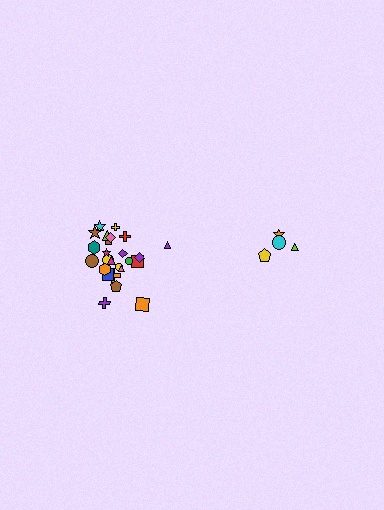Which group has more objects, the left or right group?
The left group.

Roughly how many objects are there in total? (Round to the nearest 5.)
Roughly 30 objects in total.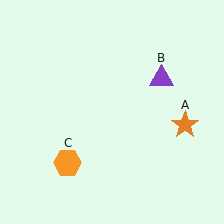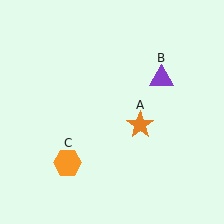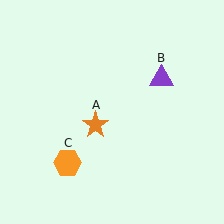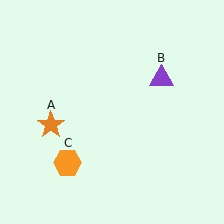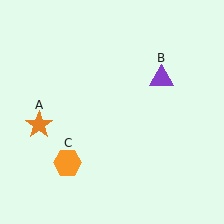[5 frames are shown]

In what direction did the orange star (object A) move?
The orange star (object A) moved left.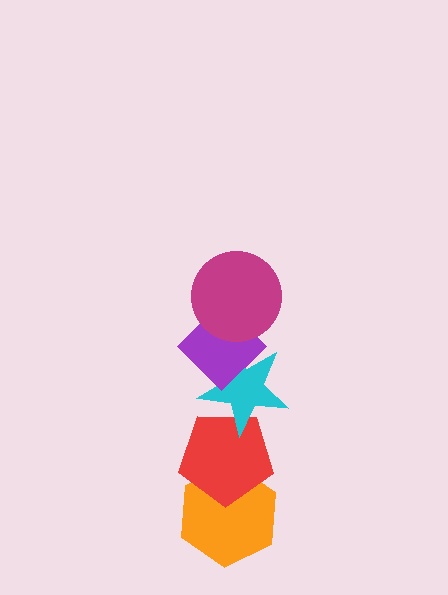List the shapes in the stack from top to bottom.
From top to bottom: the magenta circle, the purple diamond, the cyan star, the red pentagon, the orange hexagon.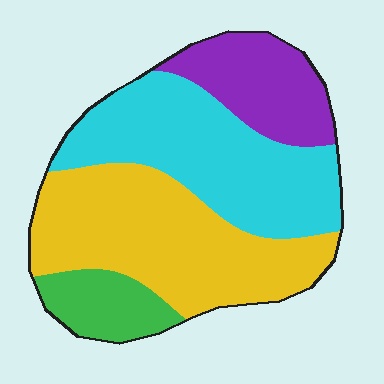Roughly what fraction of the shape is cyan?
Cyan takes up between a quarter and a half of the shape.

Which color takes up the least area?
Green, at roughly 10%.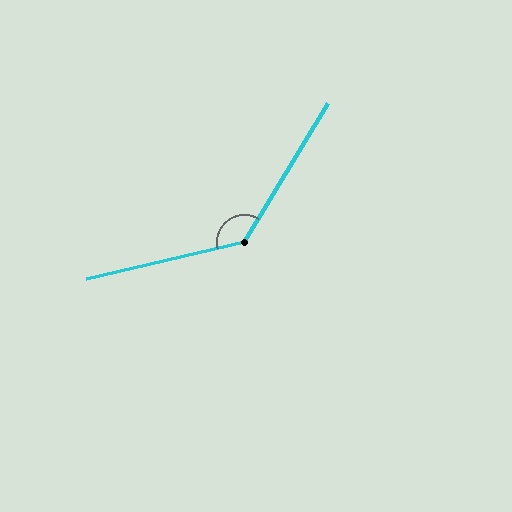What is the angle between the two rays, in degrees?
Approximately 134 degrees.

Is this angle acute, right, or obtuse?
It is obtuse.